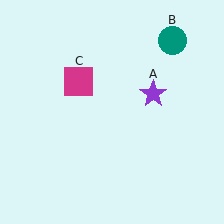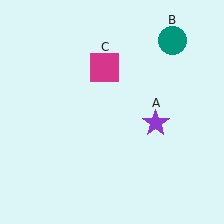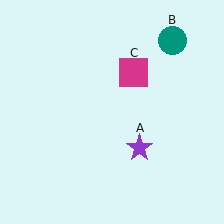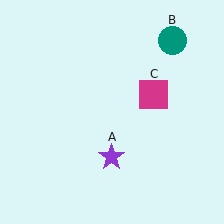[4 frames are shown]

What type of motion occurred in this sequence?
The purple star (object A), magenta square (object C) rotated clockwise around the center of the scene.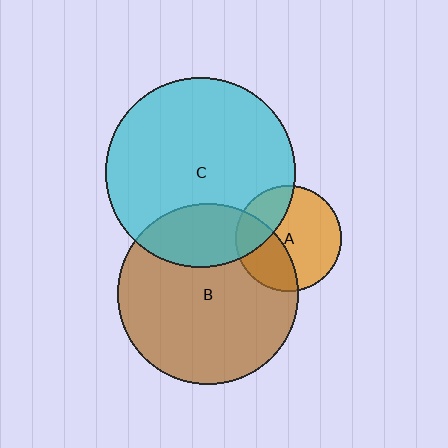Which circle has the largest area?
Circle C (cyan).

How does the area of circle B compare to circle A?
Approximately 2.9 times.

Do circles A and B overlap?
Yes.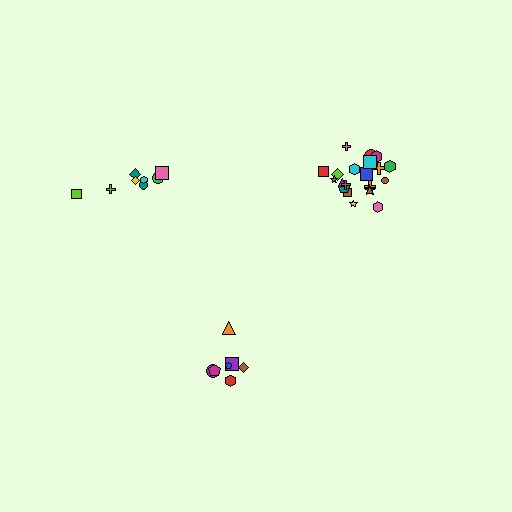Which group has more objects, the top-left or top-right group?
The top-right group.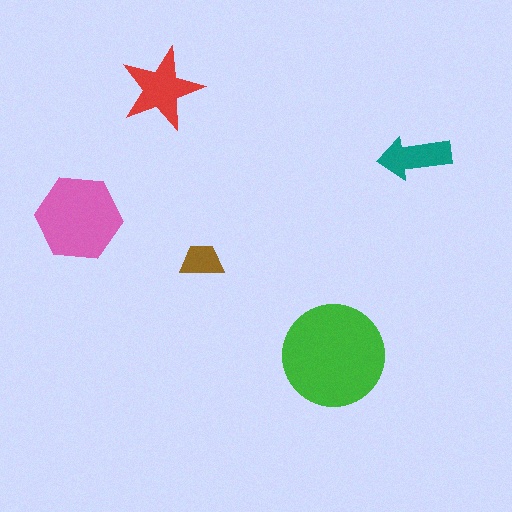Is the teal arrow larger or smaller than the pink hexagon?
Smaller.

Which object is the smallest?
The brown trapezoid.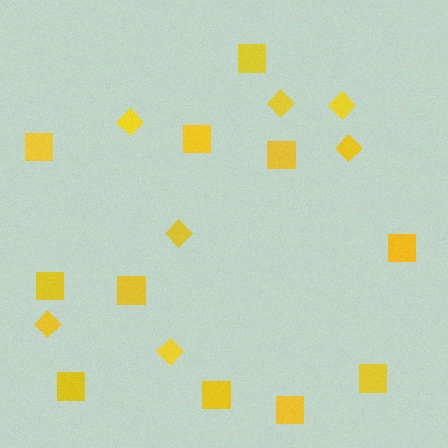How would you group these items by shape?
There are 2 groups: one group of squares (11) and one group of diamonds (7).